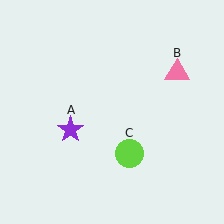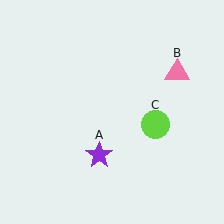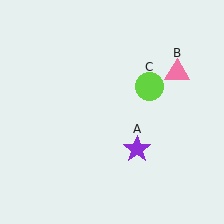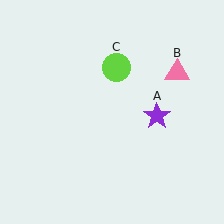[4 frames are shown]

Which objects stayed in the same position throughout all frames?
Pink triangle (object B) remained stationary.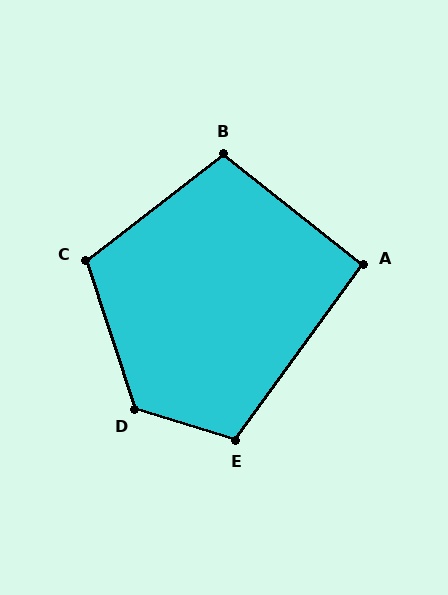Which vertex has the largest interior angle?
D, at approximately 125 degrees.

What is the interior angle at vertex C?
Approximately 109 degrees (obtuse).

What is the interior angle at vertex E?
Approximately 109 degrees (obtuse).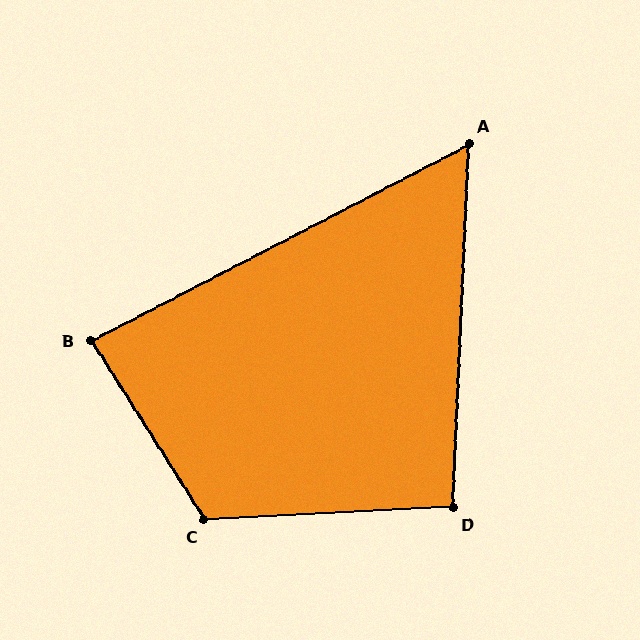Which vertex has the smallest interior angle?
A, at approximately 60 degrees.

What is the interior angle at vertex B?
Approximately 85 degrees (approximately right).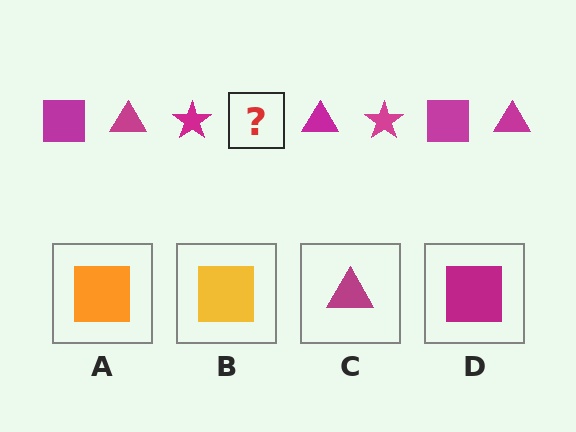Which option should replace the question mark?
Option D.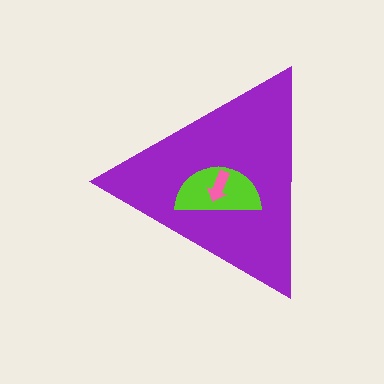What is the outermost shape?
The purple triangle.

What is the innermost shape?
The pink arrow.